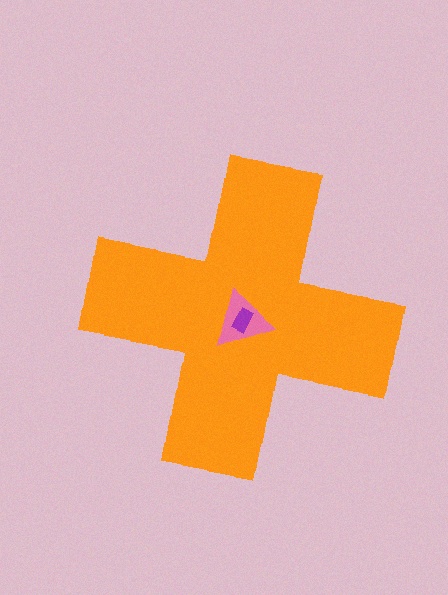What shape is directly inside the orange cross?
The pink triangle.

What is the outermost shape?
The orange cross.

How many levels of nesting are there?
3.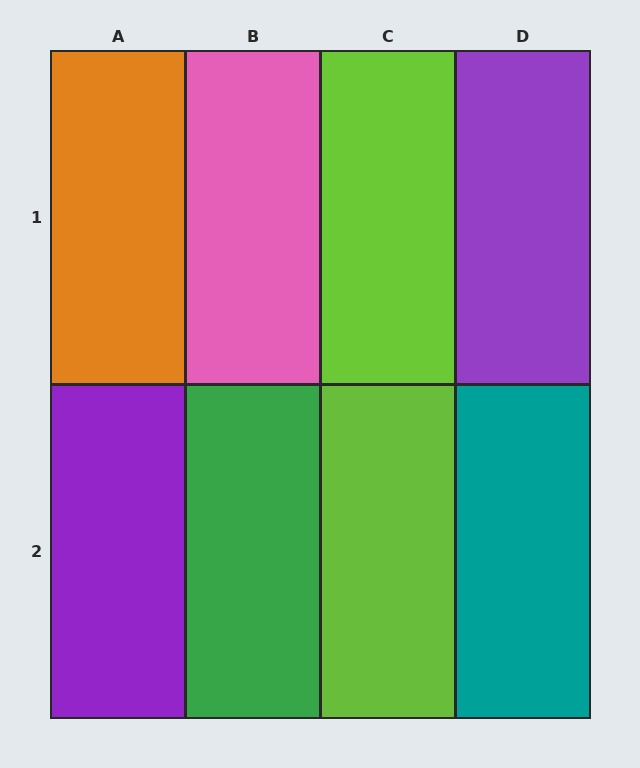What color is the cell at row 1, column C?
Lime.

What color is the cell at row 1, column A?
Orange.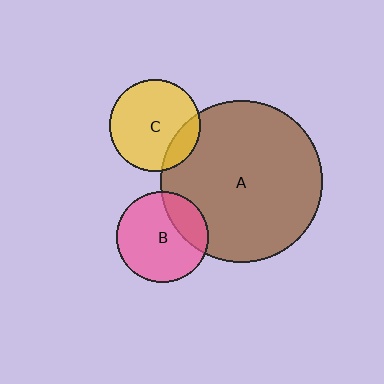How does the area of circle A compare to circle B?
Approximately 3.1 times.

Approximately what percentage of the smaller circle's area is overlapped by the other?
Approximately 15%.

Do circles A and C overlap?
Yes.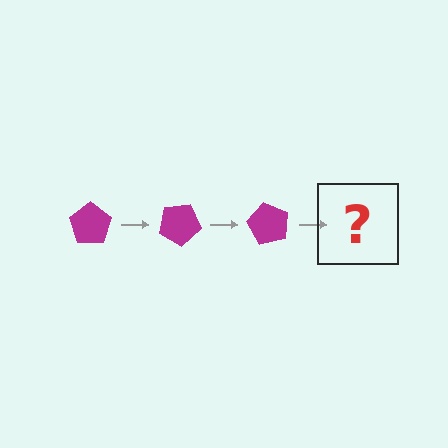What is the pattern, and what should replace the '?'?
The pattern is that the pentagon rotates 30 degrees each step. The '?' should be a magenta pentagon rotated 90 degrees.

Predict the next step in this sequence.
The next step is a magenta pentagon rotated 90 degrees.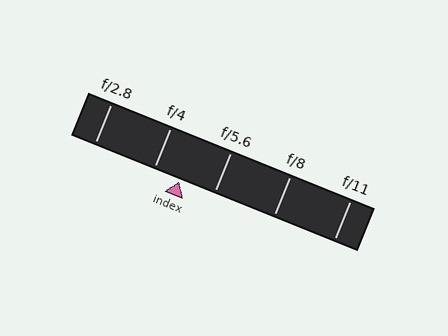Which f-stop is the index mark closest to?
The index mark is closest to f/4.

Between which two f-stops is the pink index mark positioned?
The index mark is between f/4 and f/5.6.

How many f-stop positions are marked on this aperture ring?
There are 5 f-stop positions marked.